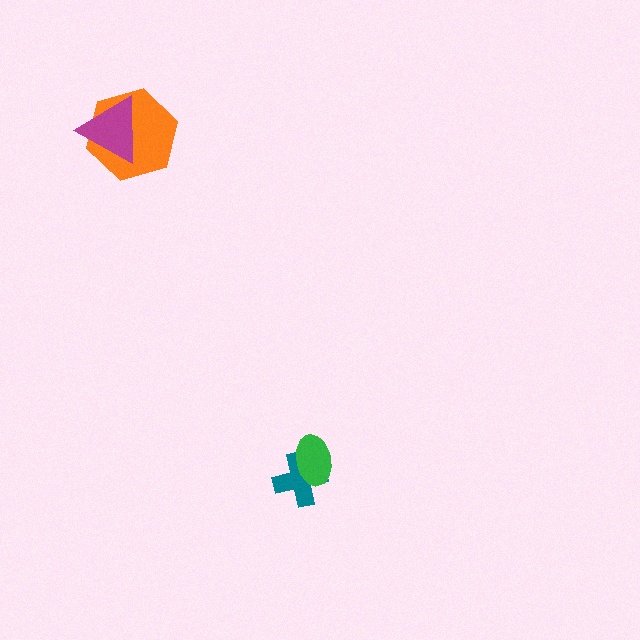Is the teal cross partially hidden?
Yes, it is partially covered by another shape.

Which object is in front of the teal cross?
The green ellipse is in front of the teal cross.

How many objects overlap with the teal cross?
1 object overlaps with the teal cross.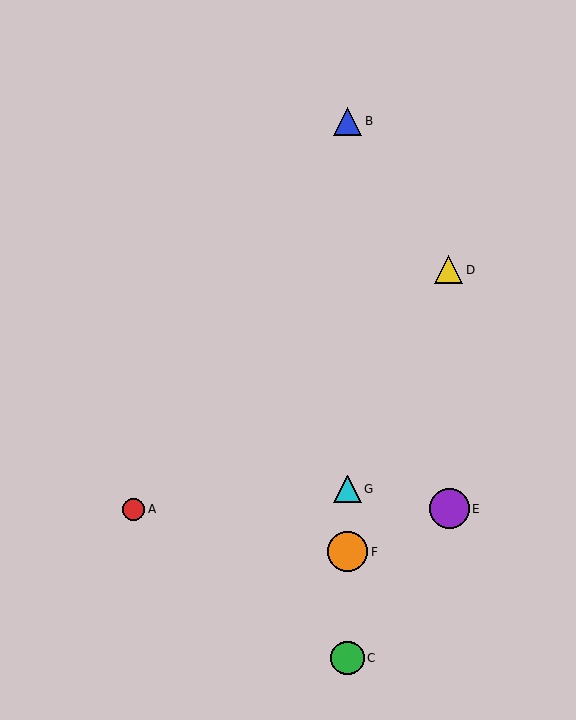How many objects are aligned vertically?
4 objects (B, C, F, G) are aligned vertically.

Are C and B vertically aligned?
Yes, both are at x≈347.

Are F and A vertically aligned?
No, F is at x≈347 and A is at x≈133.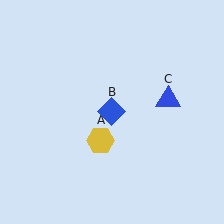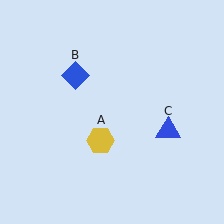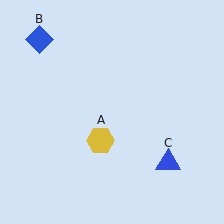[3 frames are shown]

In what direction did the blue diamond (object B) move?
The blue diamond (object B) moved up and to the left.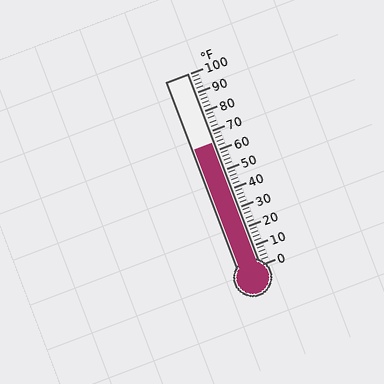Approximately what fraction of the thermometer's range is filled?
The thermometer is filled to approximately 65% of its range.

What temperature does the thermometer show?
The thermometer shows approximately 64°F.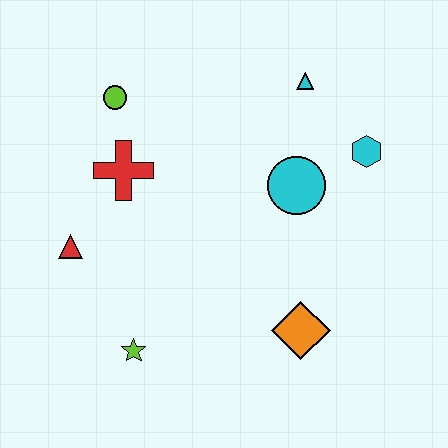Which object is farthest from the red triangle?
The cyan hexagon is farthest from the red triangle.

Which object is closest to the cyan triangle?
The cyan hexagon is closest to the cyan triangle.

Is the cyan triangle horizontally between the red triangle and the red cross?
No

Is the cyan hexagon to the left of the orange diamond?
No